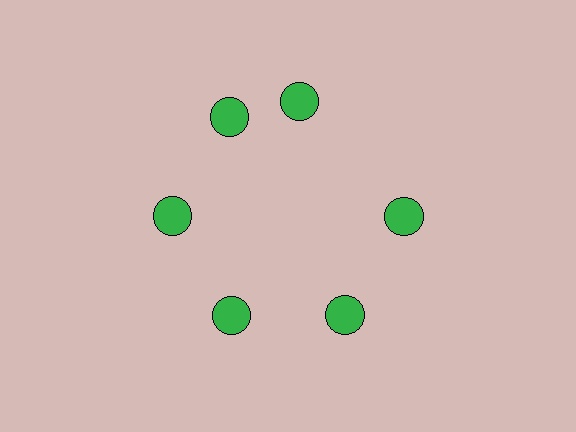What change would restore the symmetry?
The symmetry would be restored by rotating it back into even spacing with its neighbors so that all 6 circles sit at equal angles and equal distance from the center.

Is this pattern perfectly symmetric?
No. The 6 green circles are arranged in a ring, but one element near the 1 o'clock position is rotated out of alignment along the ring, breaking the 6-fold rotational symmetry.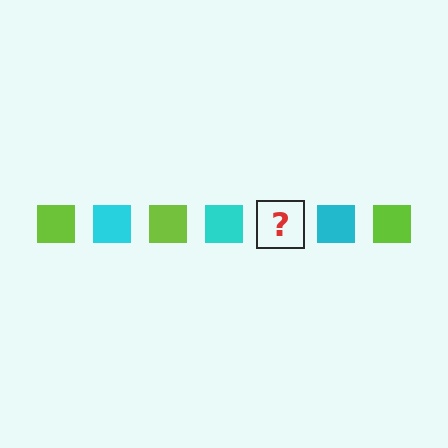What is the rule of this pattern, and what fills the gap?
The rule is that the pattern cycles through lime, cyan squares. The gap should be filled with a lime square.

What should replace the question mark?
The question mark should be replaced with a lime square.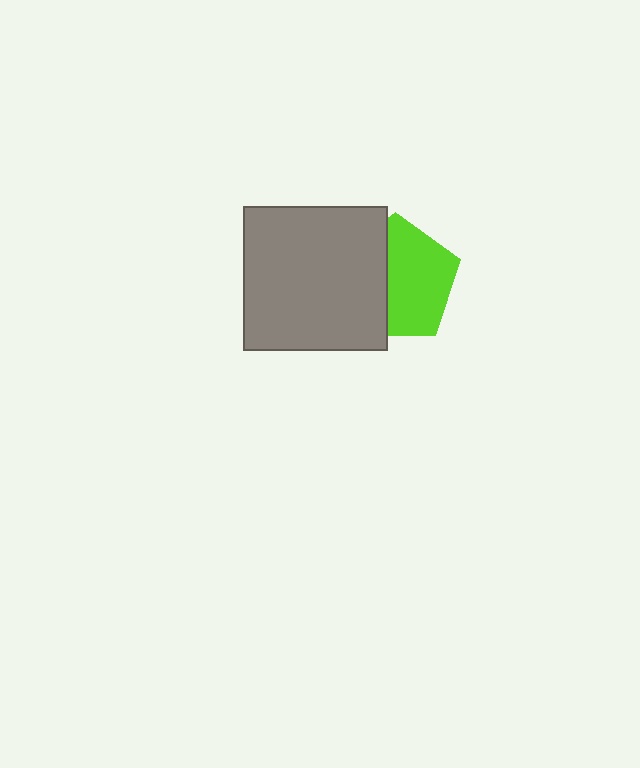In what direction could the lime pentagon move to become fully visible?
The lime pentagon could move right. That would shift it out from behind the gray square entirely.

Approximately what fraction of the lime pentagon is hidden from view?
Roughly 41% of the lime pentagon is hidden behind the gray square.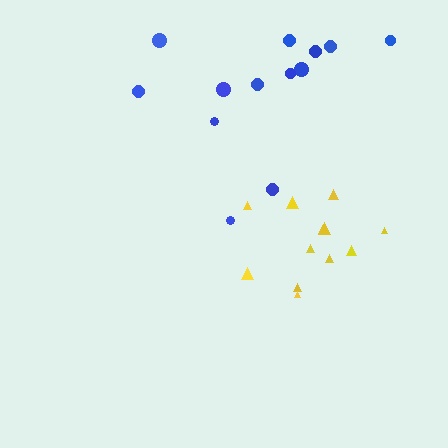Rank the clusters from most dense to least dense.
yellow, blue.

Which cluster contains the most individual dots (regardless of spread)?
Blue (13).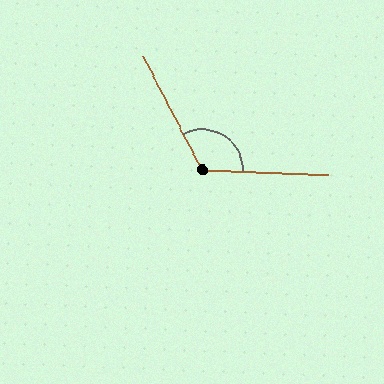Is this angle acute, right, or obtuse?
It is obtuse.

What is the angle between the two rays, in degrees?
Approximately 120 degrees.